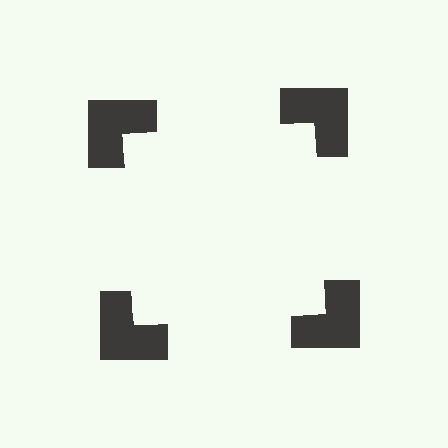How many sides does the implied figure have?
4 sides.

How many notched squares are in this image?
There are 4 — one at each vertex of the illusory square.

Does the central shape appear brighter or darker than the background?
It typically appears slightly brighter than the background, even though no actual brightness change is drawn.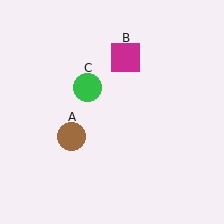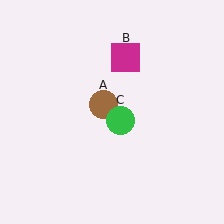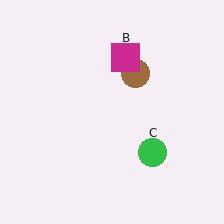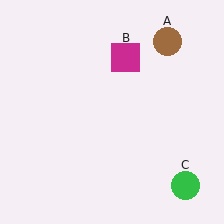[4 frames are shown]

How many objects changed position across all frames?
2 objects changed position: brown circle (object A), green circle (object C).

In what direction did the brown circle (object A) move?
The brown circle (object A) moved up and to the right.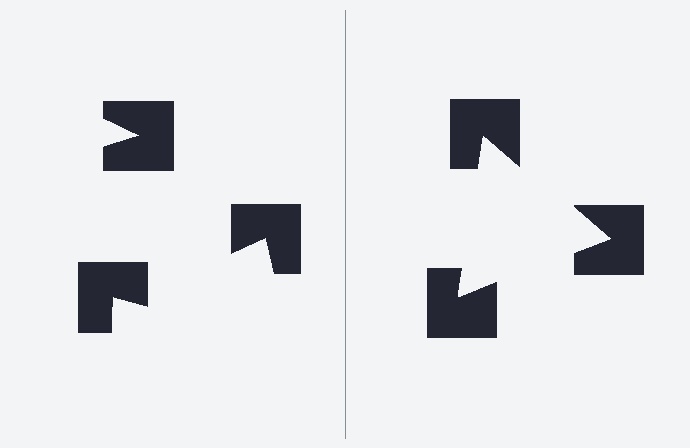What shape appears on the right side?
An illusory triangle.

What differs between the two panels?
The notched squares are positioned identically on both sides; only the wedge orientations differ. On the right they align to a triangle; on the left they are misaligned.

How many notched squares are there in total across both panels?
6 — 3 on each side.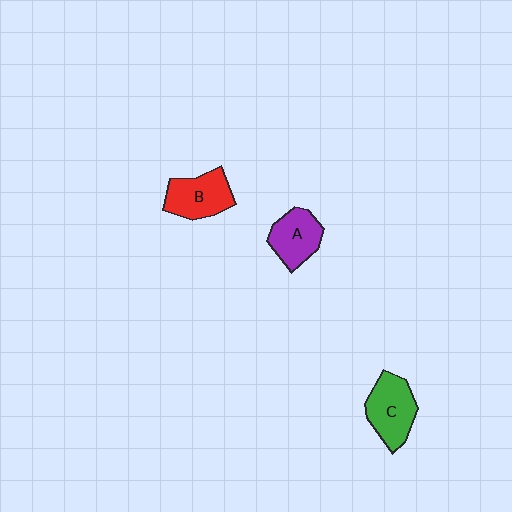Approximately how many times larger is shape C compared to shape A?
Approximately 1.2 times.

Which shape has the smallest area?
Shape A (purple).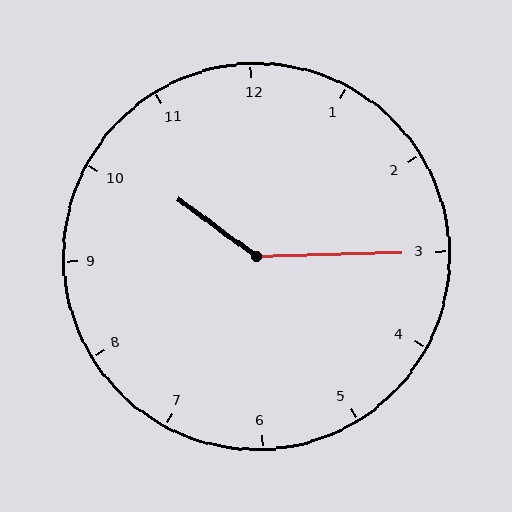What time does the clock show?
10:15.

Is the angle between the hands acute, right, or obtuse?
It is obtuse.